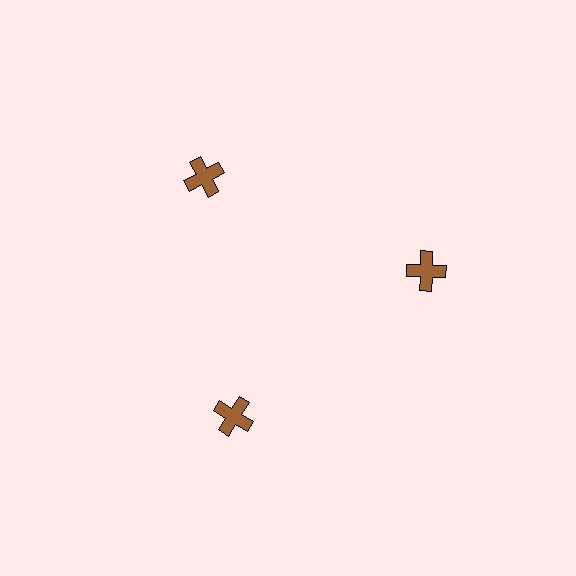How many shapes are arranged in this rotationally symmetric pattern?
There are 3 shapes, arranged in 3 groups of 1.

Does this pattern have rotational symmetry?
Yes, this pattern has 3-fold rotational symmetry. It looks the same after rotating 120 degrees around the center.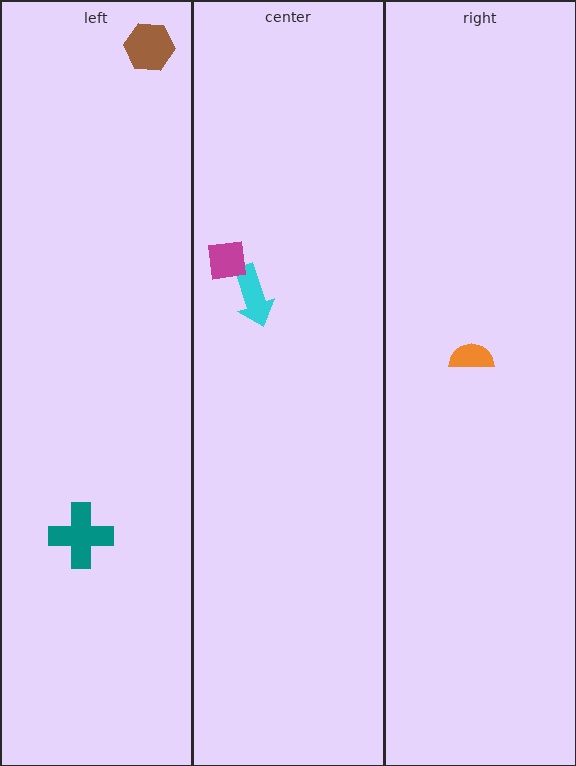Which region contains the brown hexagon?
The left region.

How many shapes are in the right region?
1.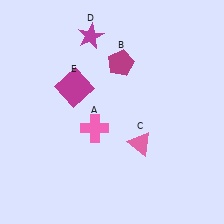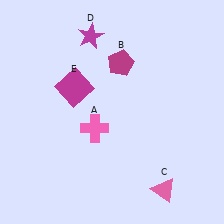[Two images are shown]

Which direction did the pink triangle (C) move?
The pink triangle (C) moved down.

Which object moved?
The pink triangle (C) moved down.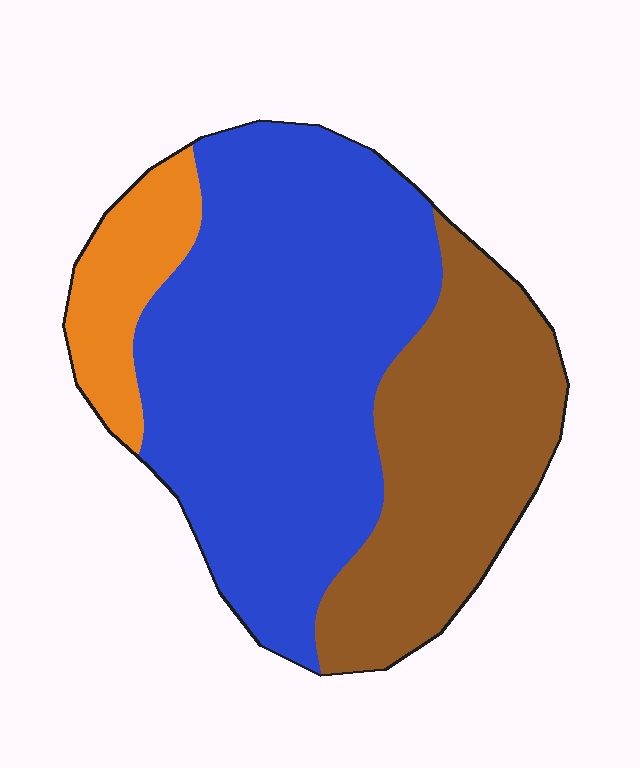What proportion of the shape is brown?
Brown covers around 30% of the shape.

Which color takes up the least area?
Orange, at roughly 10%.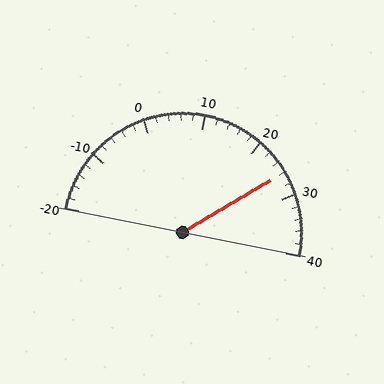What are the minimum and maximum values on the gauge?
The gauge ranges from -20 to 40.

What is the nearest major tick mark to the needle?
The nearest major tick mark is 30.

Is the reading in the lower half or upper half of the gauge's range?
The reading is in the upper half of the range (-20 to 40).